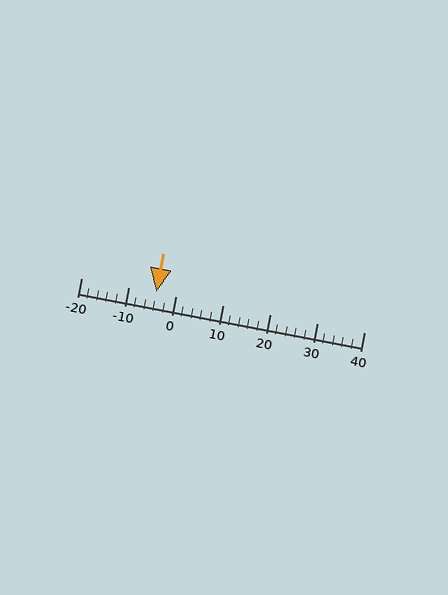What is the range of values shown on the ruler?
The ruler shows values from -20 to 40.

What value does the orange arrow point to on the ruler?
The orange arrow points to approximately -4.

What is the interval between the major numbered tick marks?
The major tick marks are spaced 10 units apart.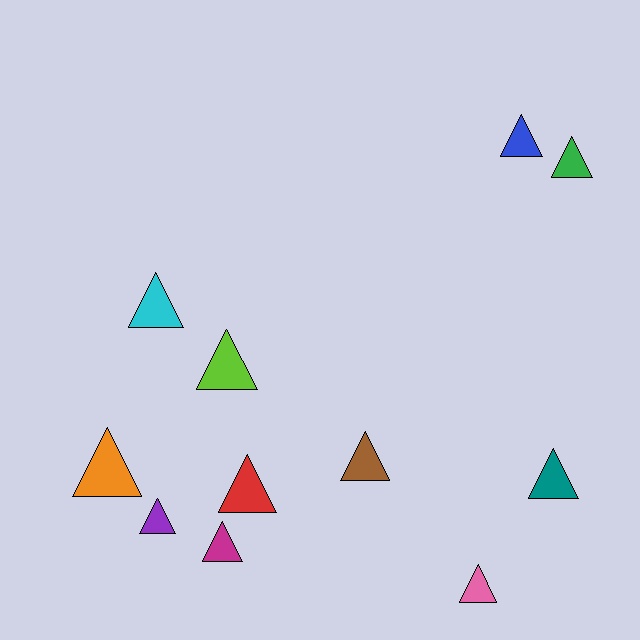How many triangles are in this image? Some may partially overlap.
There are 11 triangles.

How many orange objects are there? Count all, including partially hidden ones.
There is 1 orange object.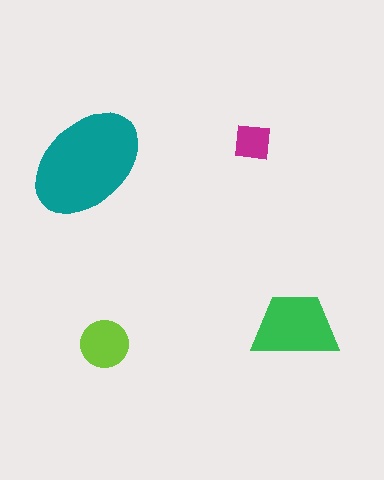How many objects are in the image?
There are 4 objects in the image.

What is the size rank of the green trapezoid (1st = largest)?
2nd.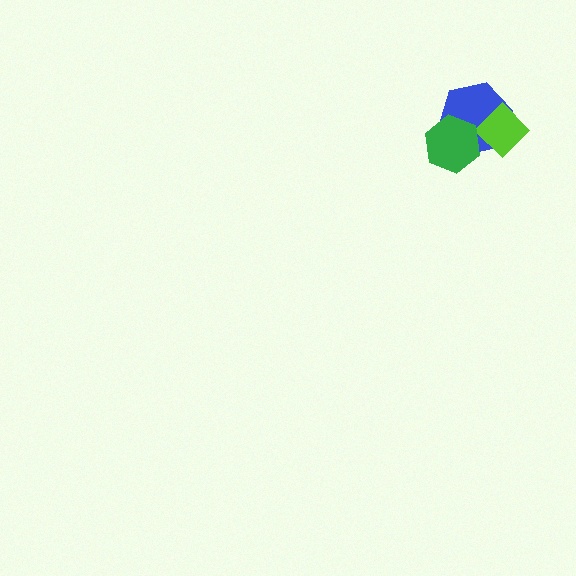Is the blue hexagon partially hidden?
Yes, it is partially covered by another shape.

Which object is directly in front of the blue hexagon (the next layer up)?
The lime diamond is directly in front of the blue hexagon.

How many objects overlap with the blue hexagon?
2 objects overlap with the blue hexagon.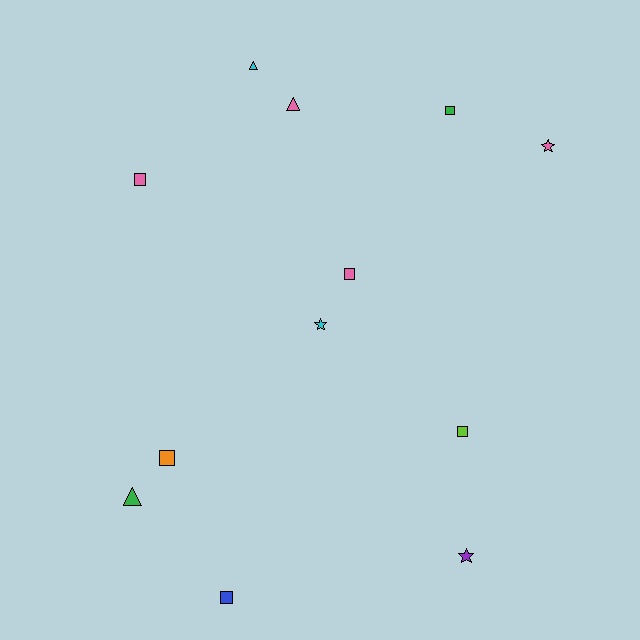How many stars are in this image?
There are 3 stars.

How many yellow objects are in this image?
There are no yellow objects.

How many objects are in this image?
There are 12 objects.